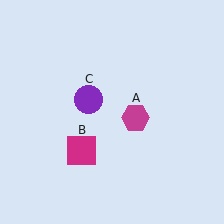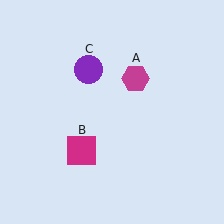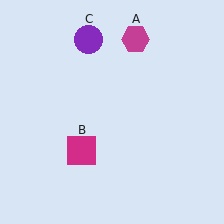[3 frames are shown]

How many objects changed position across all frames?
2 objects changed position: magenta hexagon (object A), purple circle (object C).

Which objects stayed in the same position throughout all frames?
Magenta square (object B) remained stationary.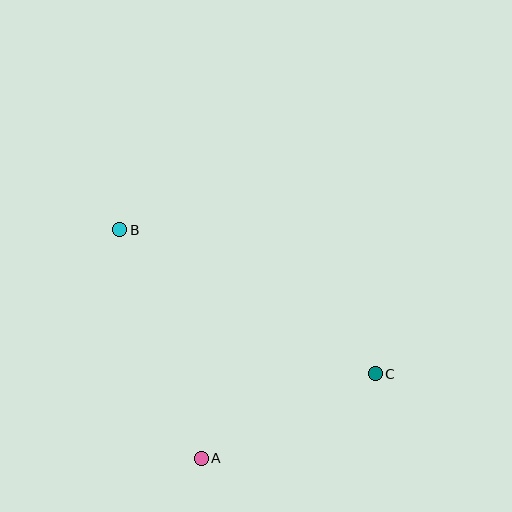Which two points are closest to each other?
Points A and C are closest to each other.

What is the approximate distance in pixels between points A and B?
The distance between A and B is approximately 242 pixels.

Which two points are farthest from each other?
Points B and C are farthest from each other.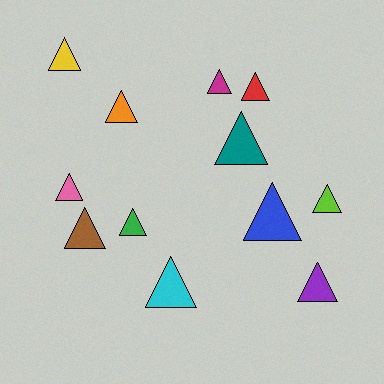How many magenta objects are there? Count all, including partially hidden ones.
There is 1 magenta object.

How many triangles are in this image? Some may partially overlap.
There are 12 triangles.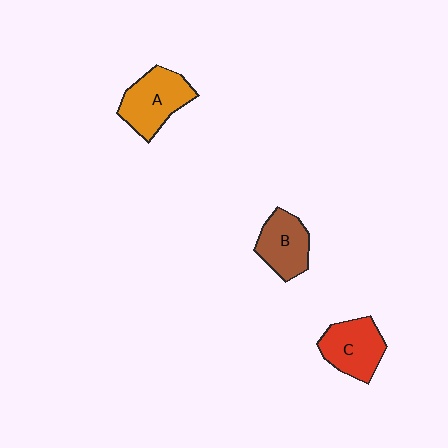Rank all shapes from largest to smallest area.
From largest to smallest: A (orange), C (red), B (brown).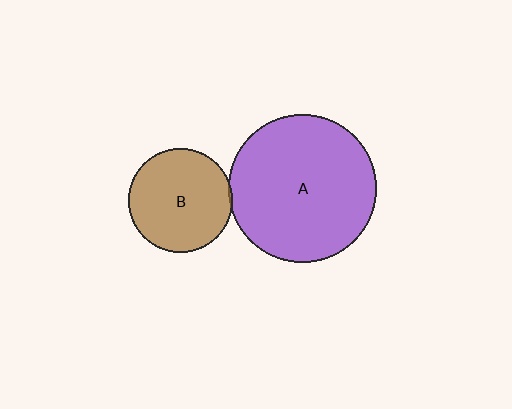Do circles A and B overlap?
Yes.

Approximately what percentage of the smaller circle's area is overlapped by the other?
Approximately 5%.